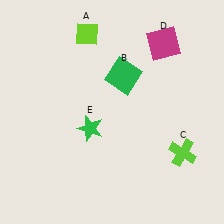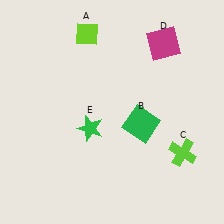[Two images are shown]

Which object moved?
The green square (B) moved down.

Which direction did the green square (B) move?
The green square (B) moved down.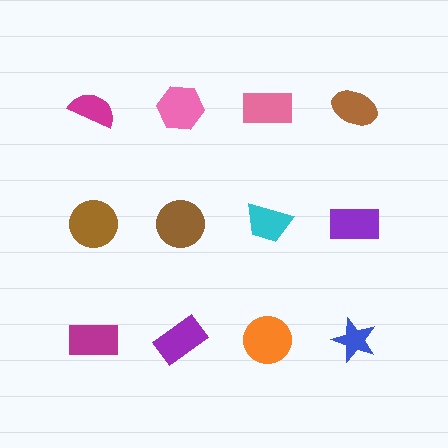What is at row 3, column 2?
A purple rectangle.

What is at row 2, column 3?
A cyan trapezoid.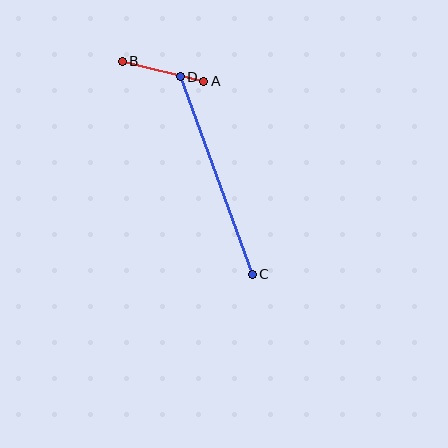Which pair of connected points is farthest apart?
Points C and D are farthest apart.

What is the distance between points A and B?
The distance is approximately 84 pixels.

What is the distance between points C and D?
The distance is approximately 210 pixels.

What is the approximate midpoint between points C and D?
The midpoint is at approximately (216, 176) pixels.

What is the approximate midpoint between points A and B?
The midpoint is at approximately (163, 71) pixels.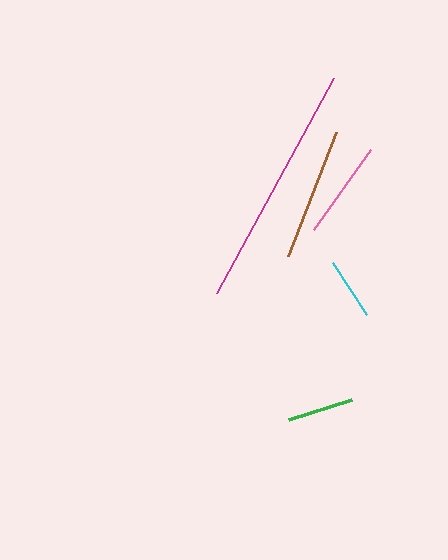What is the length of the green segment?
The green segment is approximately 67 pixels long.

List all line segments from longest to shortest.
From longest to shortest: magenta, brown, pink, green, cyan.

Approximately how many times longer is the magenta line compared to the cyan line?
The magenta line is approximately 4.0 times the length of the cyan line.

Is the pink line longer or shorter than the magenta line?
The magenta line is longer than the pink line.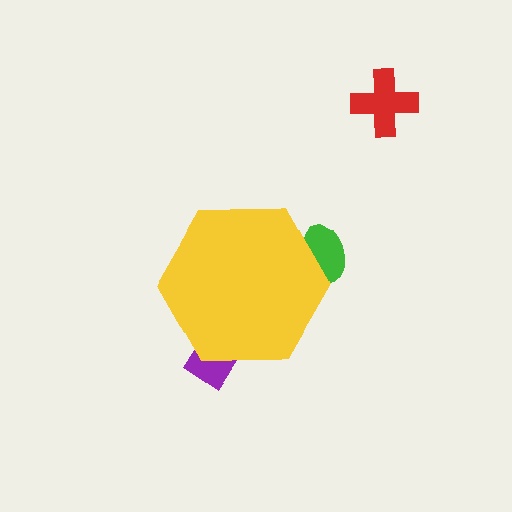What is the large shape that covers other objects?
A yellow hexagon.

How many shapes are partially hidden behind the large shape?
2 shapes are partially hidden.